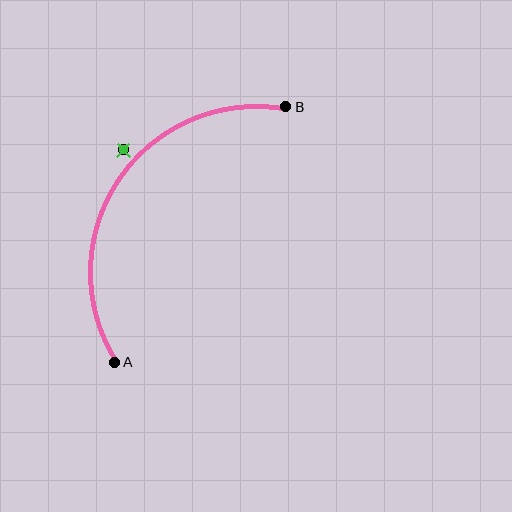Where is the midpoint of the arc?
The arc midpoint is the point on the curve farthest from the straight line joining A and B. It sits above and to the left of that line.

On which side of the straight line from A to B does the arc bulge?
The arc bulges above and to the left of the straight line connecting A and B.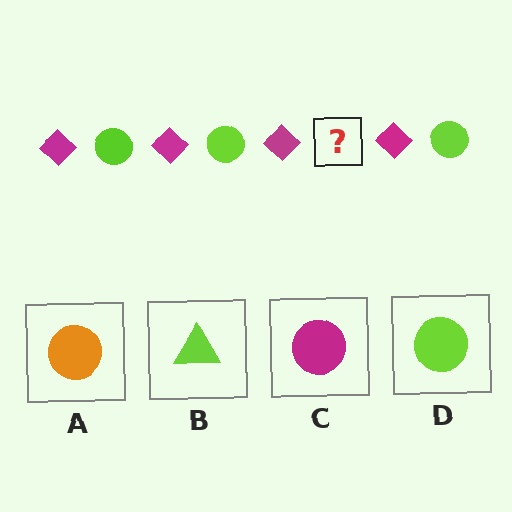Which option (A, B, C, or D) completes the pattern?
D.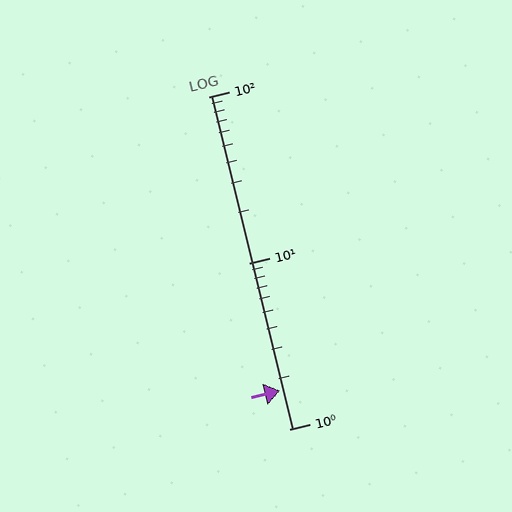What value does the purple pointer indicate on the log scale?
The pointer indicates approximately 1.7.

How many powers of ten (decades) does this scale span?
The scale spans 2 decades, from 1 to 100.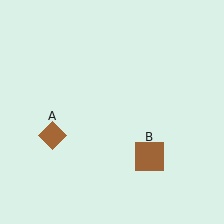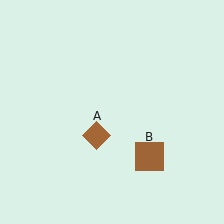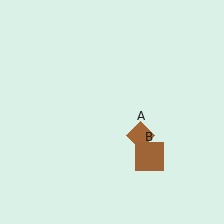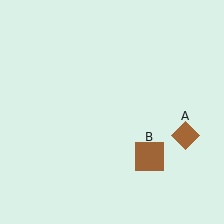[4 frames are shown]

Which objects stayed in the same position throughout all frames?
Brown square (object B) remained stationary.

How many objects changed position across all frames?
1 object changed position: brown diamond (object A).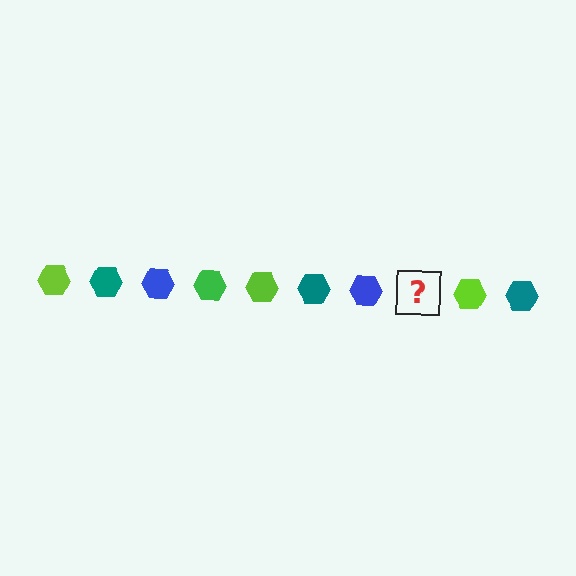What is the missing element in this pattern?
The missing element is a green hexagon.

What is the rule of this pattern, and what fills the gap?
The rule is that the pattern cycles through lime, teal, blue, green hexagons. The gap should be filled with a green hexagon.